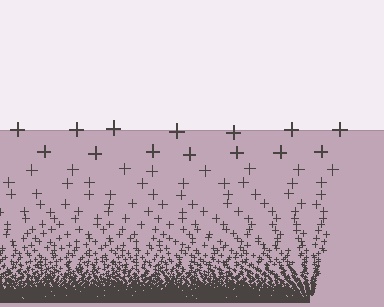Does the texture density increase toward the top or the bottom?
Density increases toward the bottom.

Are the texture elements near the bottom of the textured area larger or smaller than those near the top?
Smaller. The gradient is inverted — elements near the bottom are smaller and denser.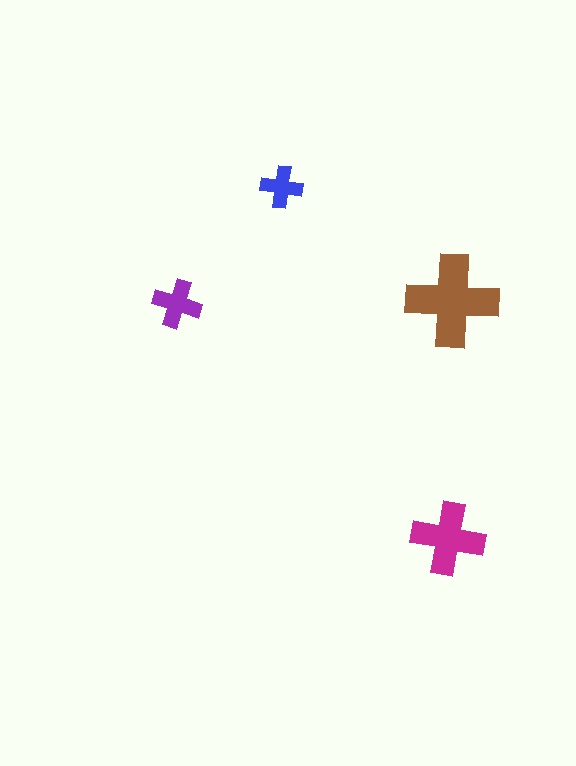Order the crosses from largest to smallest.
the brown one, the magenta one, the purple one, the blue one.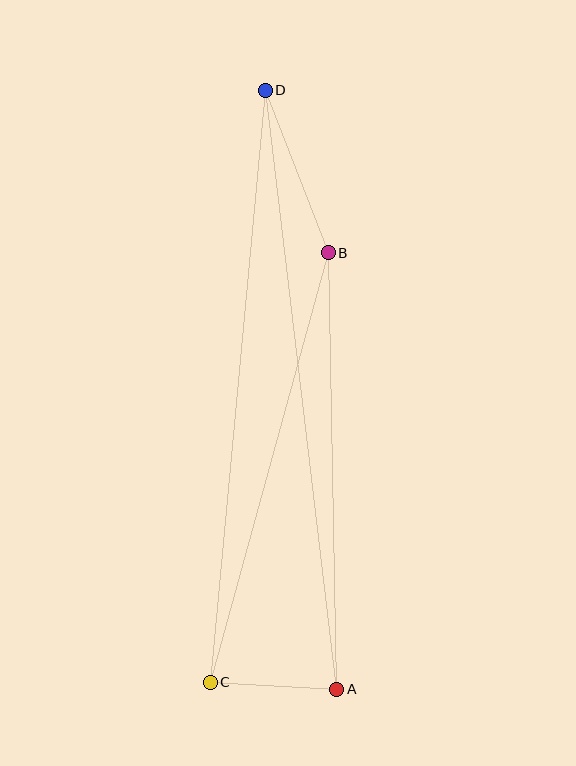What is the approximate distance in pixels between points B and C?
The distance between B and C is approximately 445 pixels.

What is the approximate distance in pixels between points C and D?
The distance between C and D is approximately 595 pixels.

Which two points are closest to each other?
Points A and C are closest to each other.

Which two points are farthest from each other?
Points A and D are farthest from each other.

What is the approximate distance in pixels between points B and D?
The distance between B and D is approximately 174 pixels.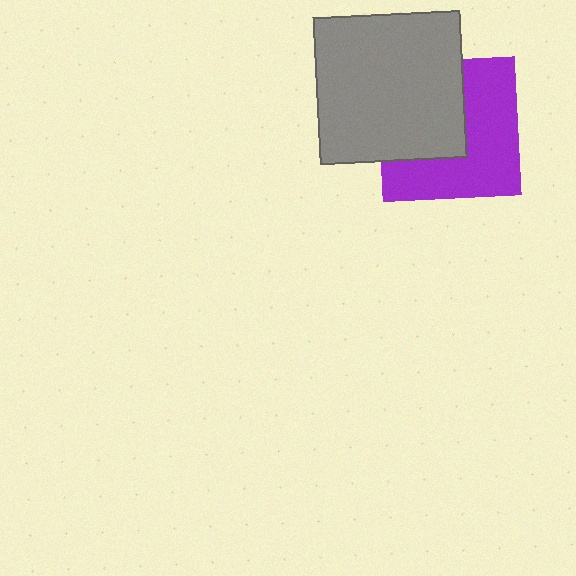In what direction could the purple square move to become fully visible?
The purple square could move toward the lower-right. That would shift it out from behind the gray square entirely.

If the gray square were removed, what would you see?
You would see the complete purple square.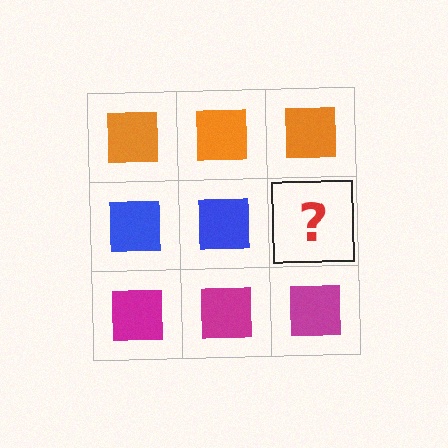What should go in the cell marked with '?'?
The missing cell should contain a blue square.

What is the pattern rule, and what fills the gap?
The rule is that each row has a consistent color. The gap should be filled with a blue square.